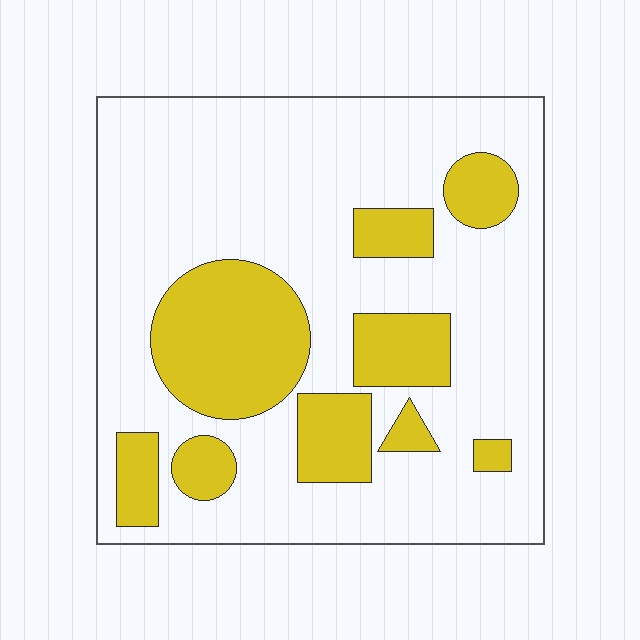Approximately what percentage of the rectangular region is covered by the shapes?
Approximately 25%.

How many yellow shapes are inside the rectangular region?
9.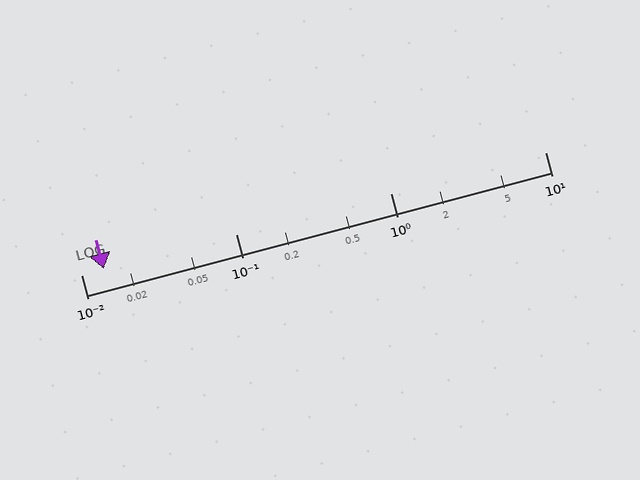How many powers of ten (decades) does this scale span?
The scale spans 3 decades, from 0.01 to 10.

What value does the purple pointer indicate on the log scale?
The pointer indicates approximately 0.014.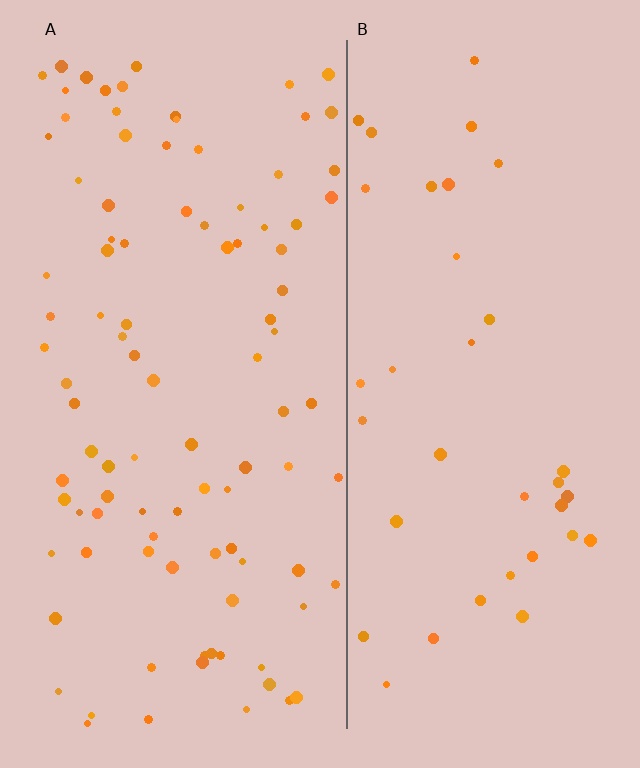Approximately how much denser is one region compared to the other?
Approximately 2.6× — region A over region B.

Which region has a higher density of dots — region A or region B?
A (the left).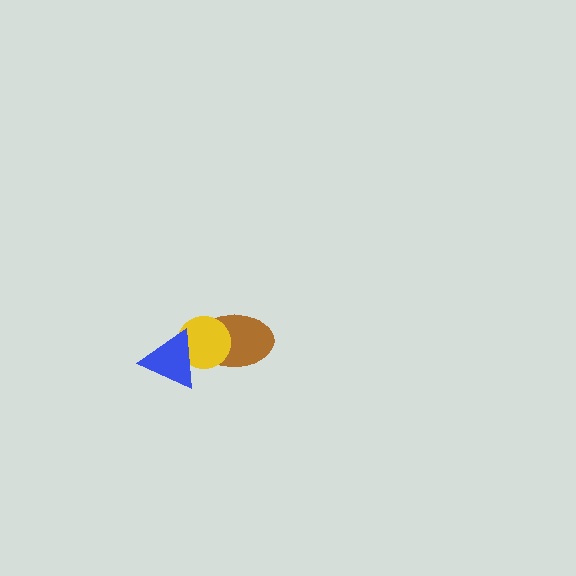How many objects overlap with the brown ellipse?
2 objects overlap with the brown ellipse.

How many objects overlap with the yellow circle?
2 objects overlap with the yellow circle.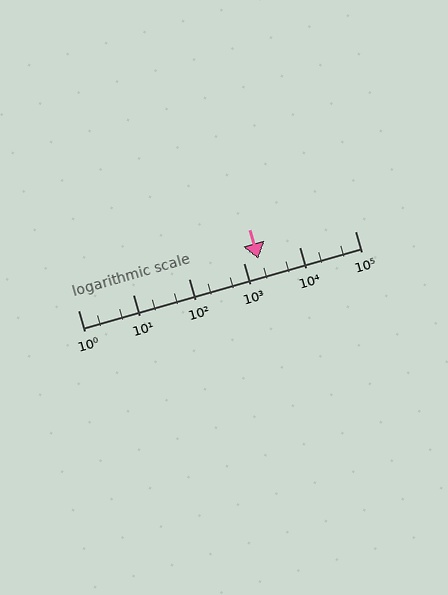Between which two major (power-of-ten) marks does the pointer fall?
The pointer is between 1000 and 10000.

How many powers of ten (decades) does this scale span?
The scale spans 5 decades, from 1 to 100000.